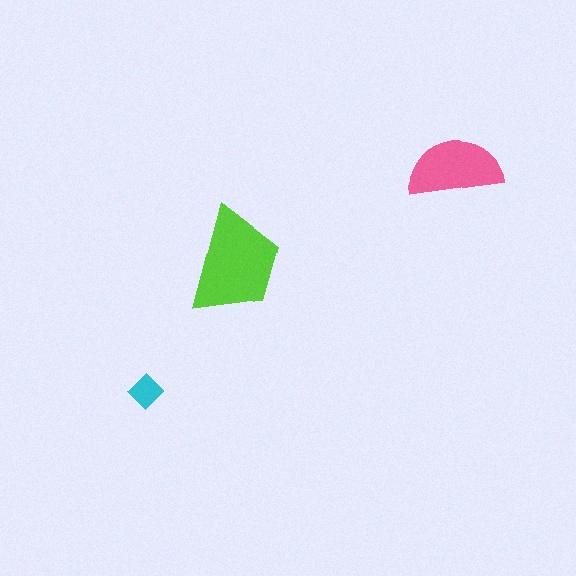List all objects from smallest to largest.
The cyan diamond, the pink semicircle, the lime trapezoid.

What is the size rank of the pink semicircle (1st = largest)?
2nd.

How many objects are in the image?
There are 3 objects in the image.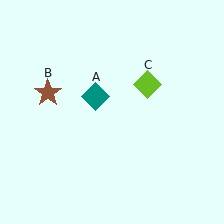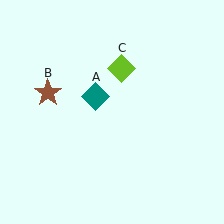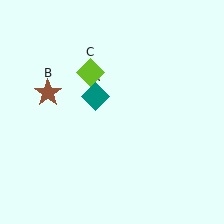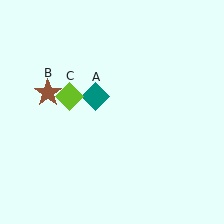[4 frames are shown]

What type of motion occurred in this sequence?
The lime diamond (object C) rotated counterclockwise around the center of the scene.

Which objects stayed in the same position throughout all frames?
Teal diamond (object A) and brown star (object B) remained stationary.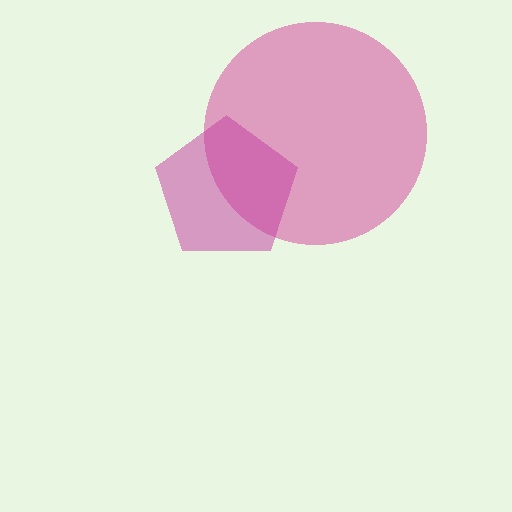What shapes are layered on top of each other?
The layered shapes are: a pink circle, a magenta pentagon.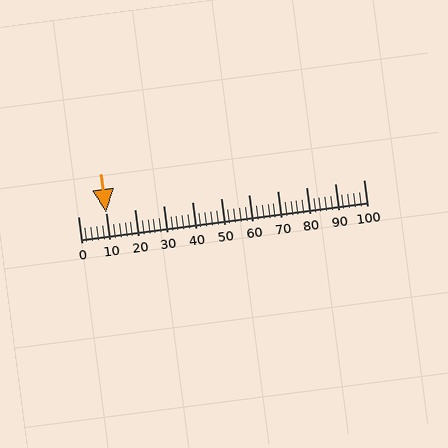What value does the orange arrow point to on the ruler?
The orange arrow points to approximately 10.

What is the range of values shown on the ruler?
The ruler shows values from 0 to 100.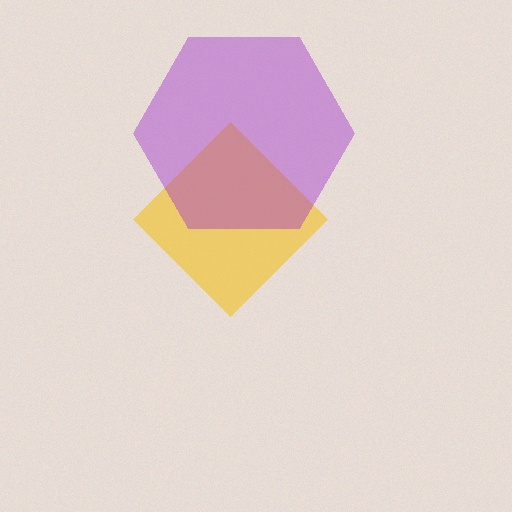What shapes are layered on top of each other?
The layered shapes are: a yellow diamond, a purple hexagon.